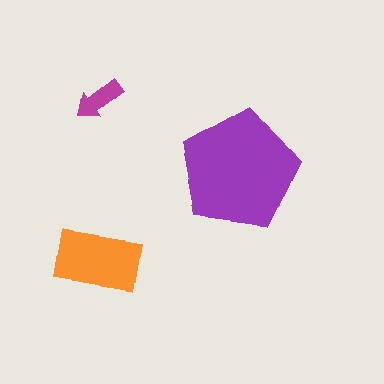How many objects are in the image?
There are 3 objects in the image.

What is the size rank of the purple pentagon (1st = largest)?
1st.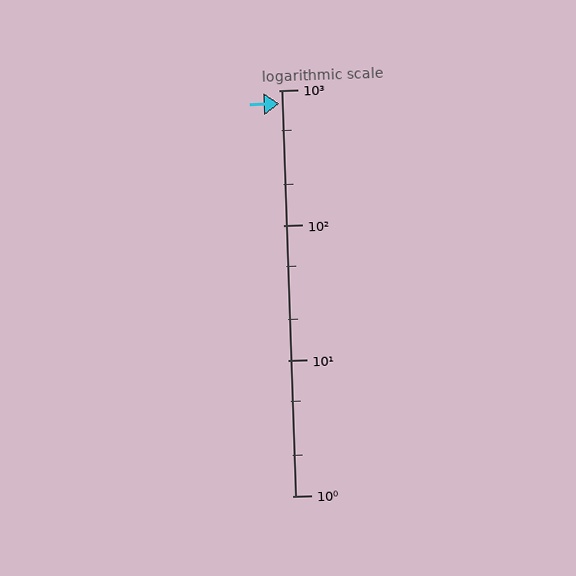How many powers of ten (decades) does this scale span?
The scale spans 3 decades, from 1 to 1000.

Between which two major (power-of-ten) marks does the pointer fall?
The pointer is between 100 and 1000.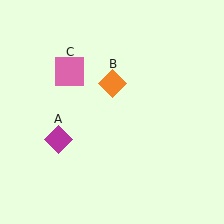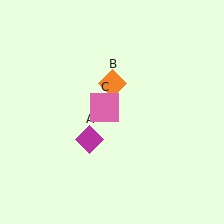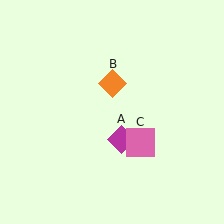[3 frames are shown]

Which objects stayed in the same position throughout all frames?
Orange diamond (object B) remained stationary.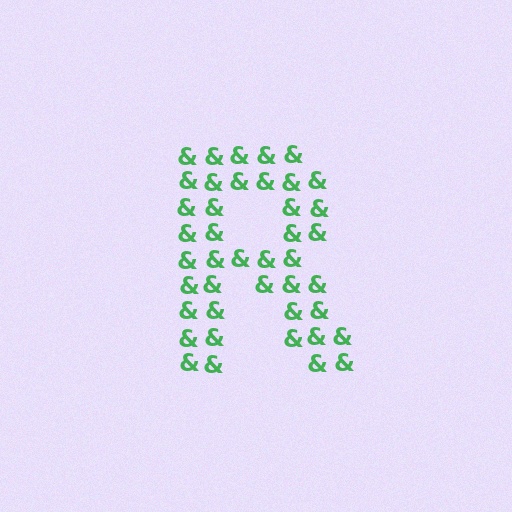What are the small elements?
The small elements are ampersands.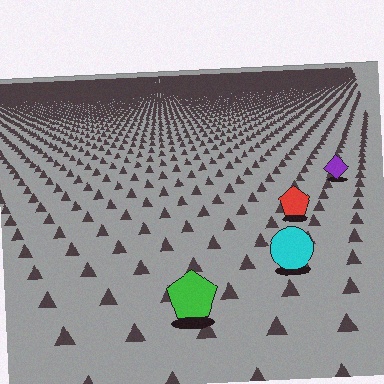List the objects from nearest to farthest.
From nearest to farthest: the green pentagon, the cyan circle, the red pentagon, the purple diamond.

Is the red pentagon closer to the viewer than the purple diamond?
Yes. The red pentagon is closer — you can tell from the texture gradient: the ground texture is coarser near it.